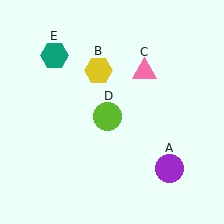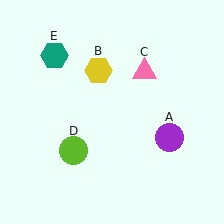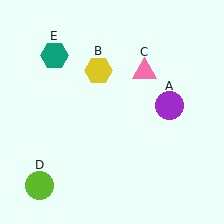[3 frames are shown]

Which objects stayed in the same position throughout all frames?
Yellow hexagon (object B) and pink triangle (object C) and teal hexagon (object E) remained stationary.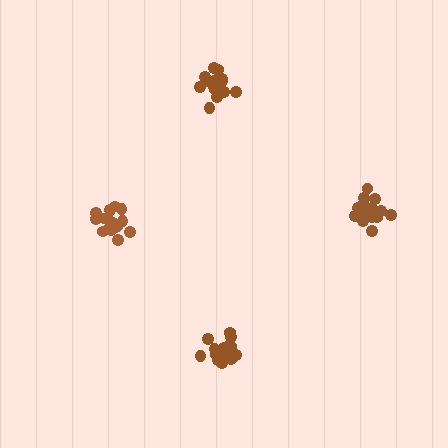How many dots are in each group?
Group 1: 17 dots, Group 2: 17 dots, Group 3: 19 dots, Group 4: 17 dots (70 total).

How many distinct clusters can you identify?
There are 4 distinct clusters.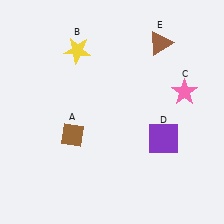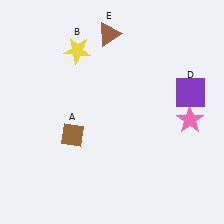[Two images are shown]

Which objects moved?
The objects that moved are: the pink star (C), the purple square (D), the brown triangle (E).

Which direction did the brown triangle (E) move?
The brown triangle (E) moved left.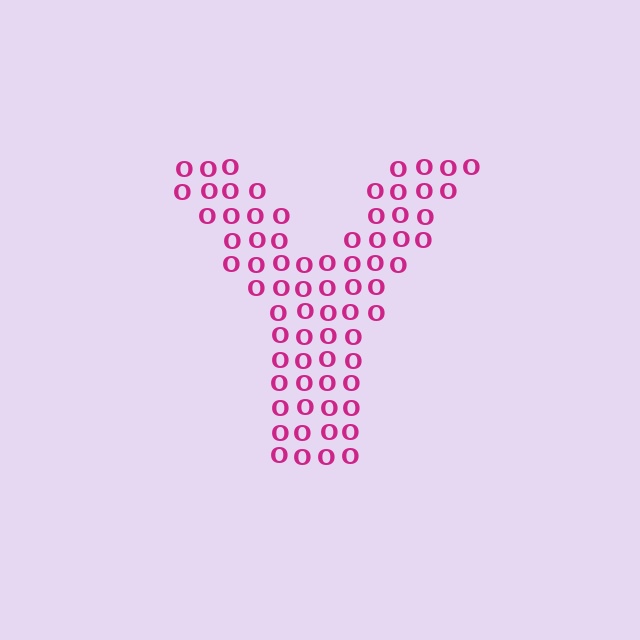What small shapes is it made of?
It is made of small letter O's.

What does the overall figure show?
The overall figure shows the letter Y.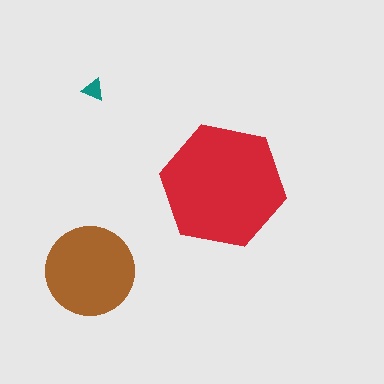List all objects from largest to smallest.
The red hexagon, the brown circle, the teal triangle.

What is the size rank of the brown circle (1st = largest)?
2nd.